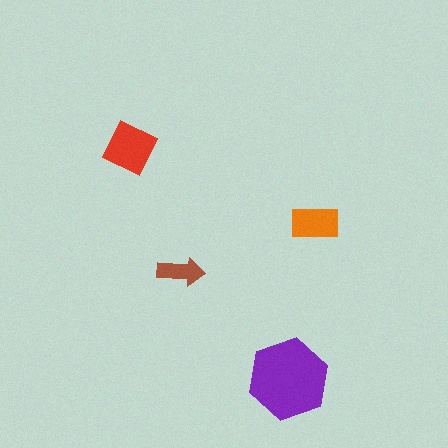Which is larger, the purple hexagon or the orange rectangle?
The purple hexagon.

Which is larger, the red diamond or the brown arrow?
The red diamond.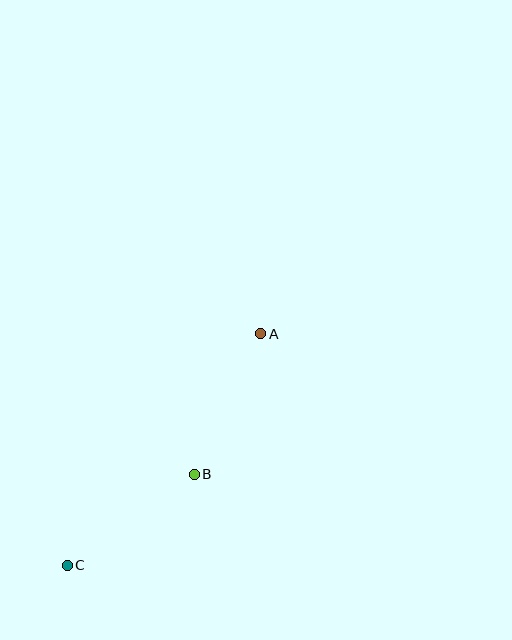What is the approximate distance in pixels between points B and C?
The distance between B and C is approximately 156 pixels.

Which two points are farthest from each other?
Points A and C are farthest from each other.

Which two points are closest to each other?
Points A and B are closest to each other.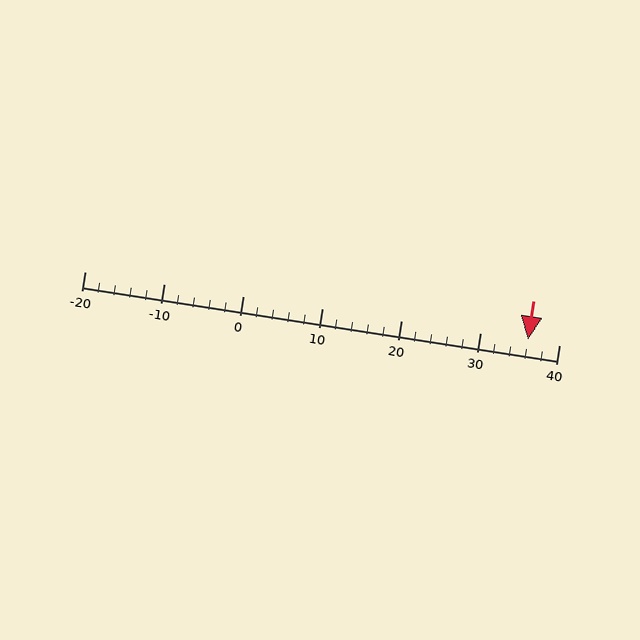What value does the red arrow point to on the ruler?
The red arrow points to approximately 36.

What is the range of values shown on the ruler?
The ruler shows values from -20 to 40.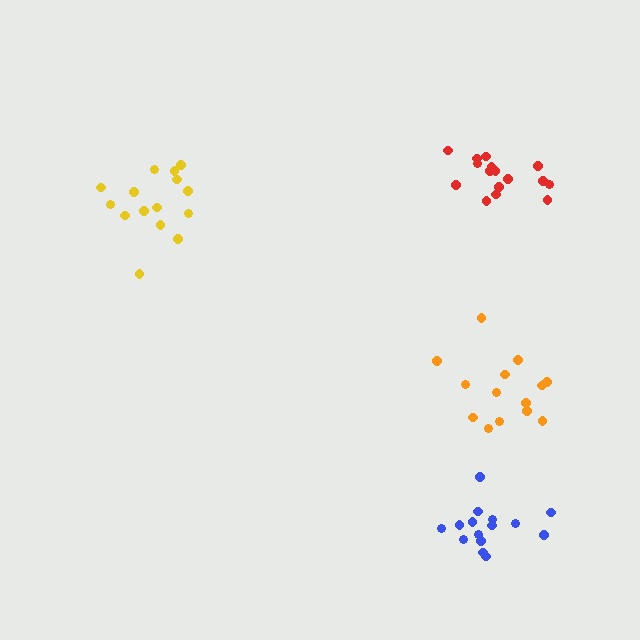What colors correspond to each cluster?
The clusters are colored: yellow, blue, red, orange.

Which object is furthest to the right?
The orange cluster is rightmost.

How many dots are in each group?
Group 1: 15 dots, Group 2: 15 dots, Group 3: 16 dots, Group 4: 14 dots (60 total).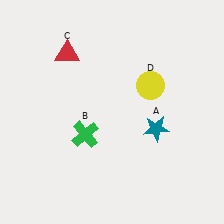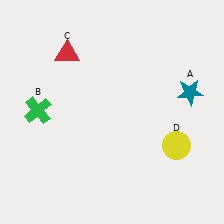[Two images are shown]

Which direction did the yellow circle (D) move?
The yellow circle (D) moved down.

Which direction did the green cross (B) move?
The green cross (B) moved left.